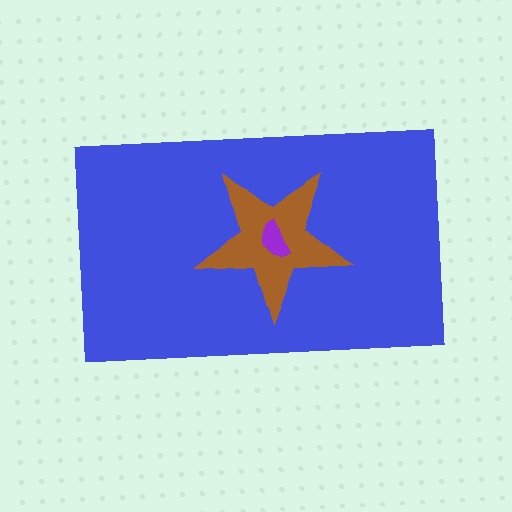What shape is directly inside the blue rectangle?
The brown star.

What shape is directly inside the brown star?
The purple semicircle.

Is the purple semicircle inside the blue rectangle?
Yes.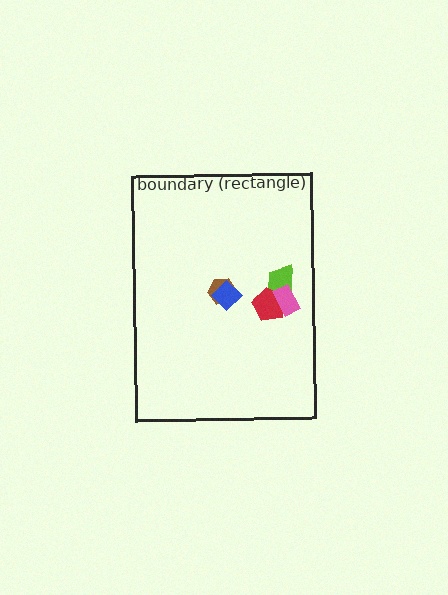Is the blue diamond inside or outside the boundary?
Inside.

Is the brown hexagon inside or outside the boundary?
Inside.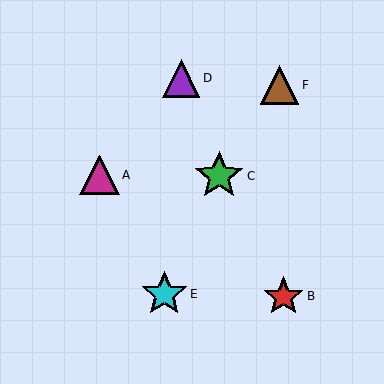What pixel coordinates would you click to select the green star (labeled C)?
Click at (219, 176) to select the green star C.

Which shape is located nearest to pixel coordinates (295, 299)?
The red star (labeled B) at (284, 296) is nearest to that location.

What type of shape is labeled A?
Shape A is a magenta triangle.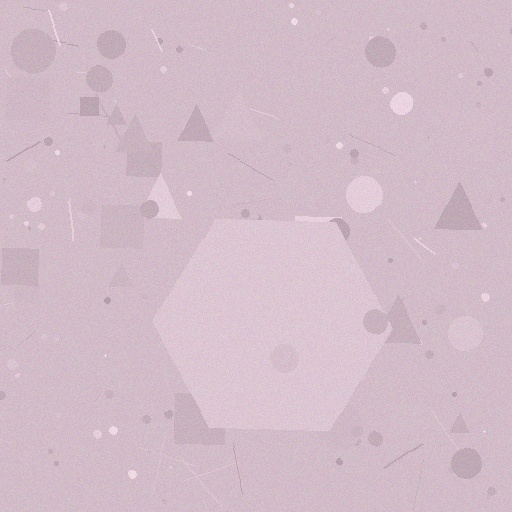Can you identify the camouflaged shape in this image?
The camouflaged shape is a hexagon.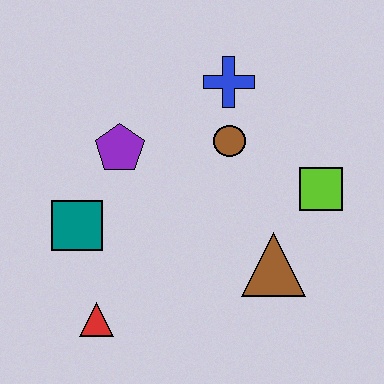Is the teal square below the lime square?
Yes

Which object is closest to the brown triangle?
The lime square is closest to the brown triangle.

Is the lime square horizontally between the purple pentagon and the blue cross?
No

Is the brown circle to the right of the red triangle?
Yes